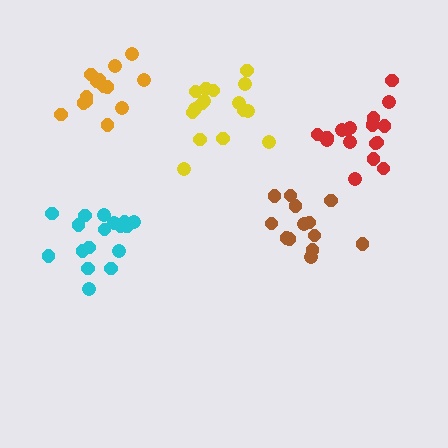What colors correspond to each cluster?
The clusters are colored: orange, yellow, cyan, red, brown.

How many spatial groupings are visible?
There are 5 spatial groupings.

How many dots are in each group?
Group 1: 14 dots, Group 2: 16 dots, Group 3: 17 dots, Group 4: 17 dots, Group 5: 13 dots (77 total).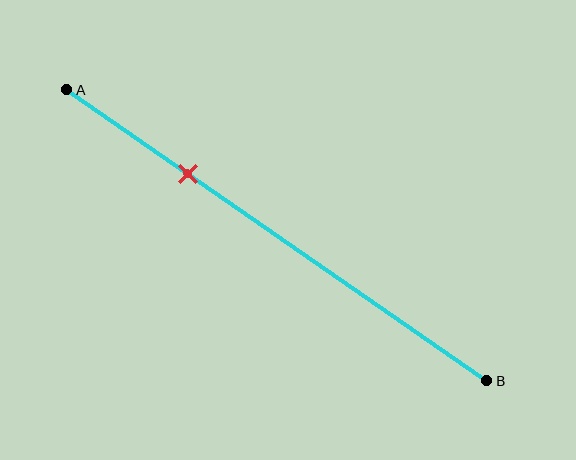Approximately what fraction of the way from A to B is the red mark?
The red mark is approximately 30% of the way from A to B.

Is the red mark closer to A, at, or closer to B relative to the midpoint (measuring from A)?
The red mark is closer to point A than the midpoint of segment AB.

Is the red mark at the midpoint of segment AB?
No, the mark is at about 30% from A, not at the 50% midpoint.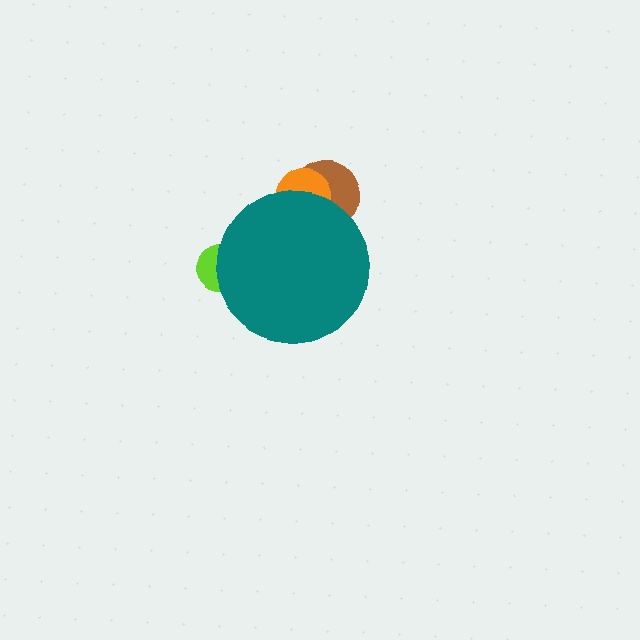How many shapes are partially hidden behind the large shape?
3 shapes are partially hidden.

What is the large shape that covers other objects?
A teal circle.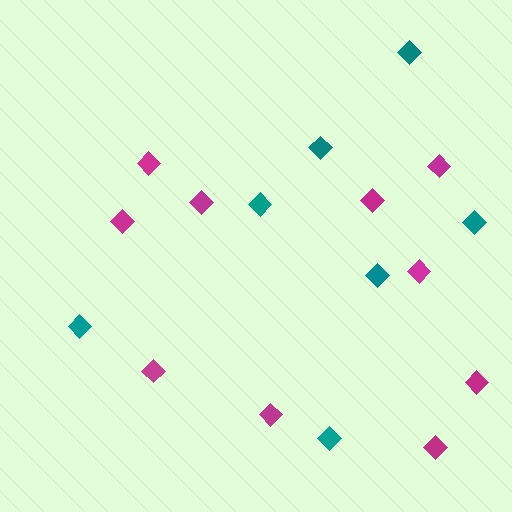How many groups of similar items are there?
There are 2 groups: one group of magenta diamonds (10) and one group of teal diamonds (7).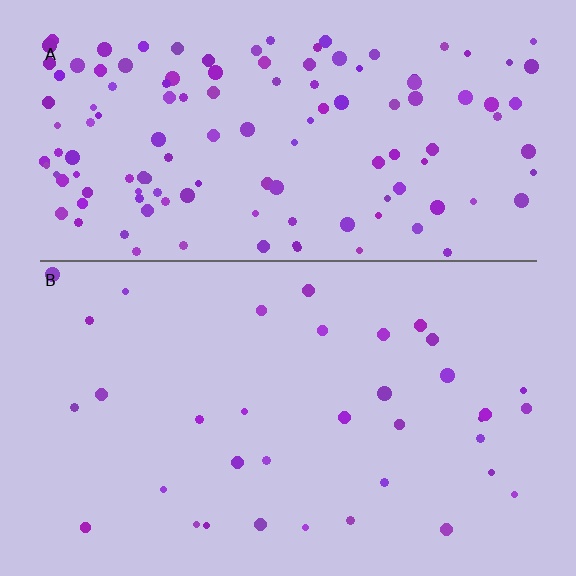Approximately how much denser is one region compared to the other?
Approximately 3.6× — region A over region B.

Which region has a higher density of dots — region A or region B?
A (the top).